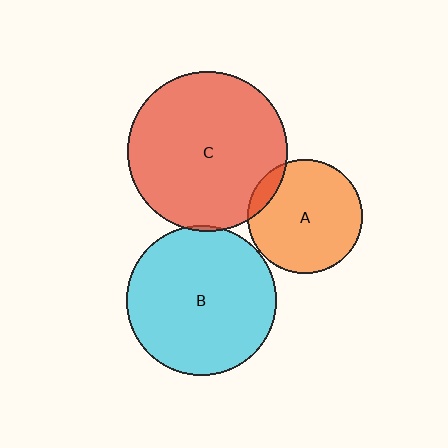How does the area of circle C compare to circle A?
Approximately 2.0 times.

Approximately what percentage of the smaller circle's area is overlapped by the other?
Approximately 10%.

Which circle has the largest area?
Circle C (red).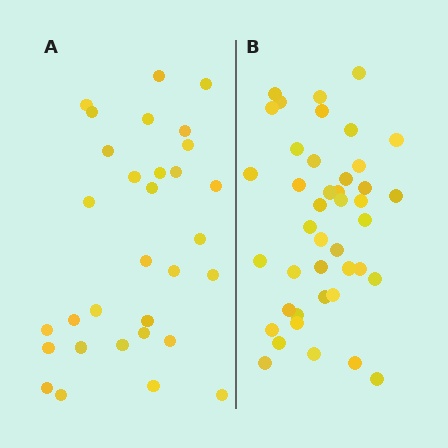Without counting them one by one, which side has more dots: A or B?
Region B (the right region) has more dots.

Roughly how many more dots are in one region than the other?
Region B has roughly 12 or so more dots than region A.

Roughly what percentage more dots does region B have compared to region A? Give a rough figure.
About 35% more.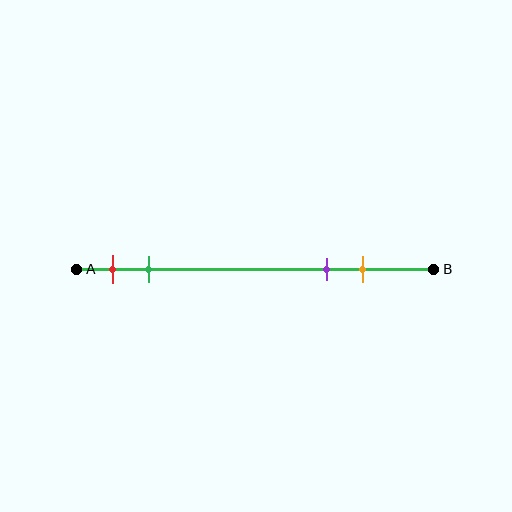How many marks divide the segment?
There are 4 marks dividing the segment.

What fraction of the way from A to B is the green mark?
The green mark is approximately 20% (0.2) of the way from A to B.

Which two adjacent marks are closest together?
The red and green marks are the closest adjacent pair.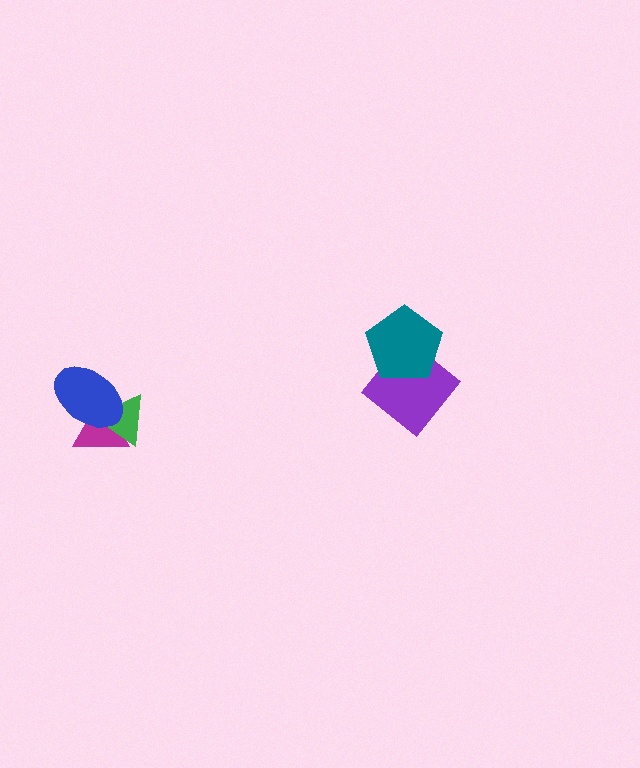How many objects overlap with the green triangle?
2 objects overlap with the green triangle.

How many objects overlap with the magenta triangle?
2 objects overlap with the magenta triangle.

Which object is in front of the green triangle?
The blue ellipse is in front of the green triangle.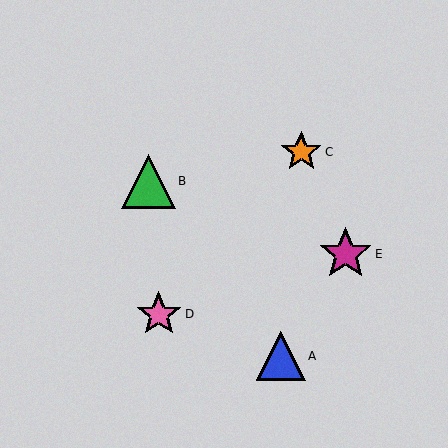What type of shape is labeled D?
Shape D is a pink star.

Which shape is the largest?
The green triangle (labeled B) is the largest.